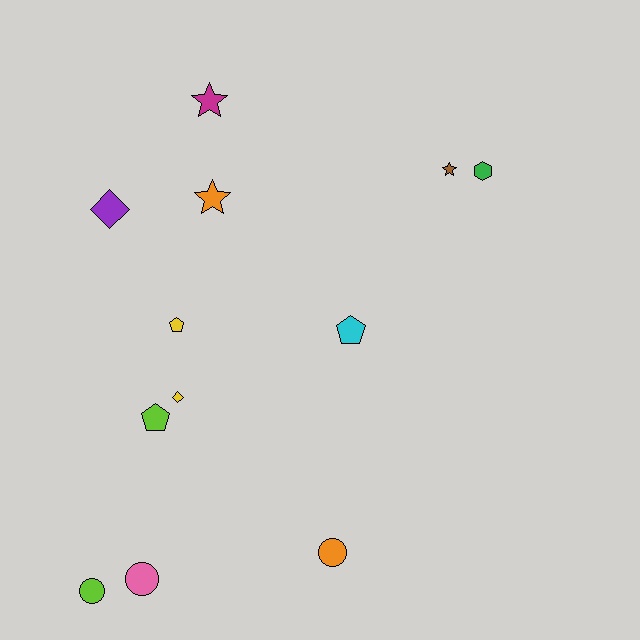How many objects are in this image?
There are 12 objects.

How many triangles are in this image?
There are no triangles.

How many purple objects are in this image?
There is 1 purple object.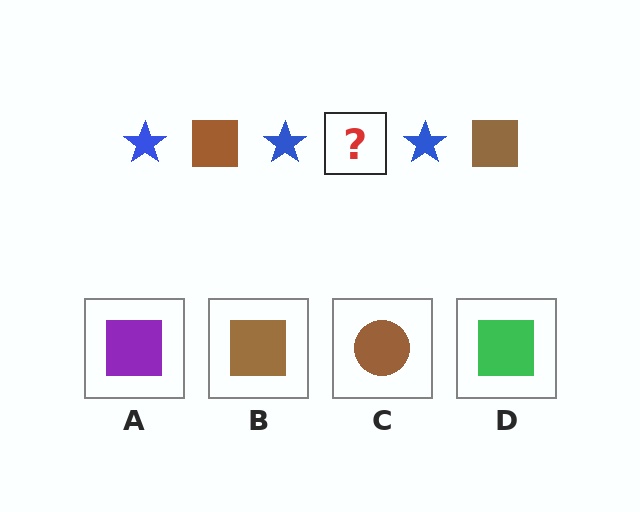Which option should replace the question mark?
Option B.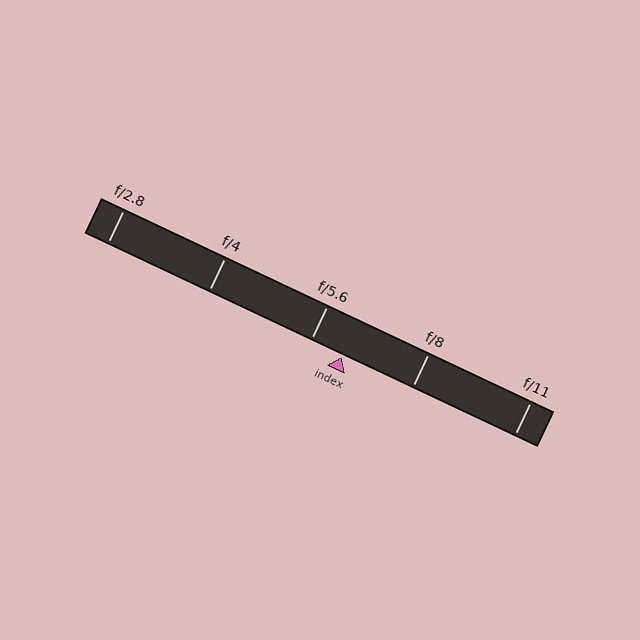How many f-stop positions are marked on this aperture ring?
There are 5 f-stop positions marked.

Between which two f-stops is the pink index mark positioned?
The index mark is between f/5.6 and f/8.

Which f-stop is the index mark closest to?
The index mark is closest to f/5.6.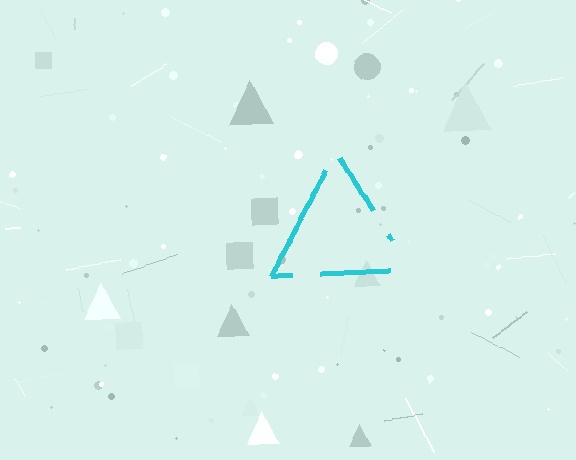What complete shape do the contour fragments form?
The contour fragments form a triangle.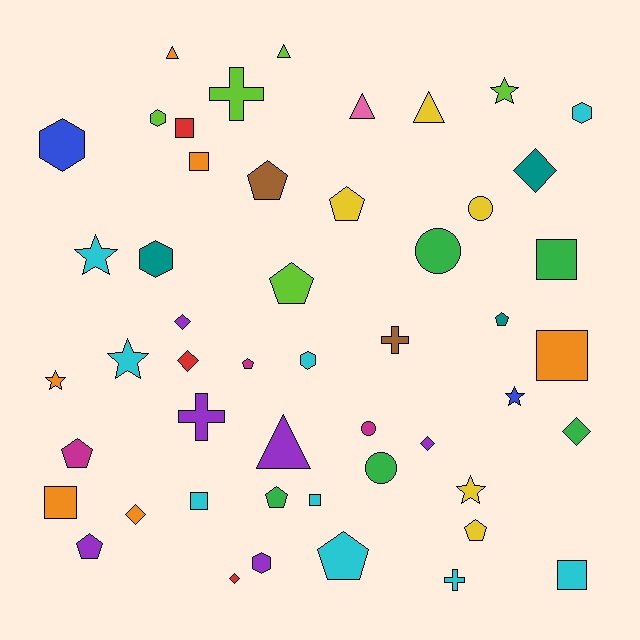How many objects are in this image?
There are 50 objects.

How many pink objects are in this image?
There is 1 pink object.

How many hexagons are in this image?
There are 6 hexagons.